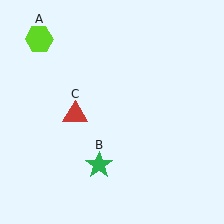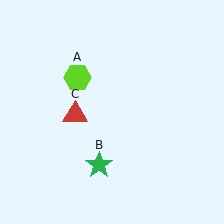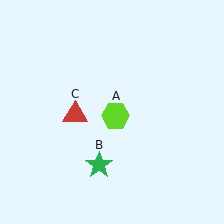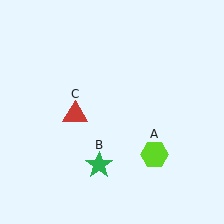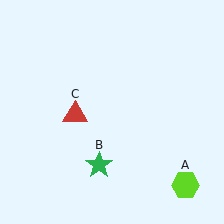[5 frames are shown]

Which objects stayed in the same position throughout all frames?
Green star (object B) and red triangle (object C) remained stationary.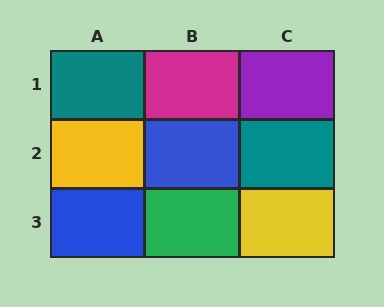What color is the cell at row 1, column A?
Teal.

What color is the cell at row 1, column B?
Magenta.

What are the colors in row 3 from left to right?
Blue, green, yellow.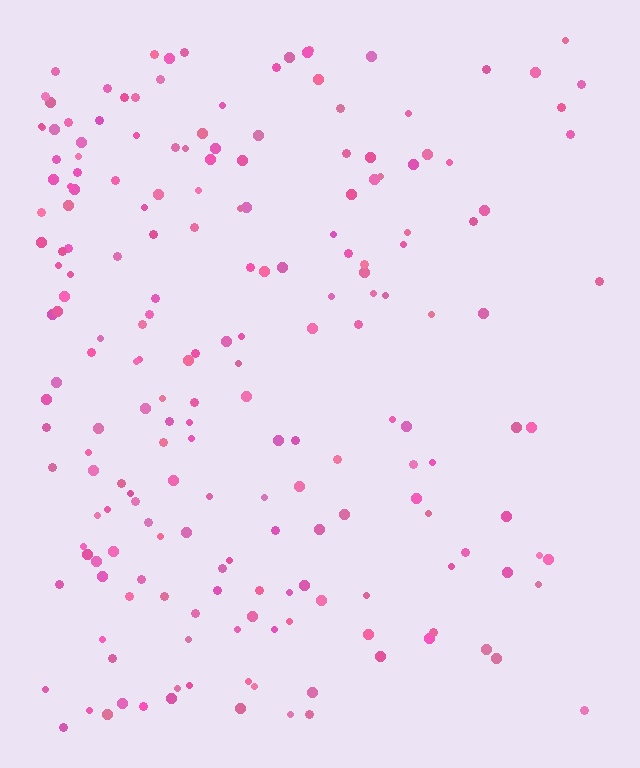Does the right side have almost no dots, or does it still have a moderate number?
Still a moderate number, just noticeably fewer than the left.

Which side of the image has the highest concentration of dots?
The left.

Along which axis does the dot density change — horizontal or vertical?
Horizontal.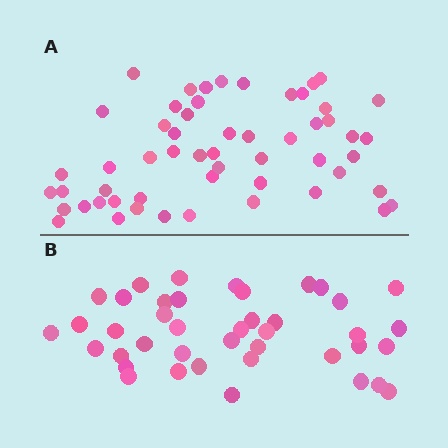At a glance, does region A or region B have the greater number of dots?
Region A (the top region) has more dots.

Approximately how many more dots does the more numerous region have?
Region A has approximately 15 more dots than region B.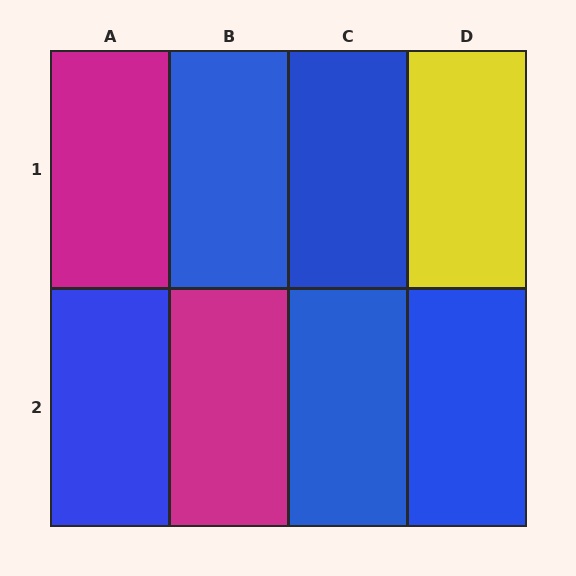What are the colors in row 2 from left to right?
Blue, magenta, blue, blue.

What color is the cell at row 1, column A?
Magenta.